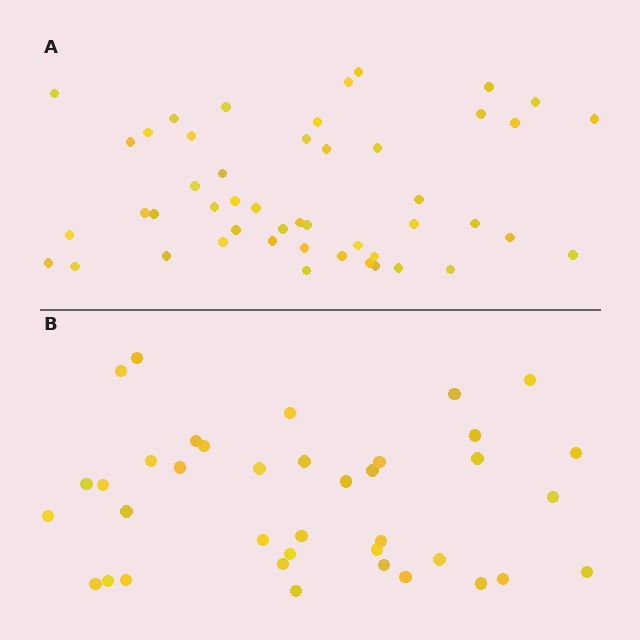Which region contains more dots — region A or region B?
Region A (the top region) has more dots.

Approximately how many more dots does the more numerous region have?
Region A has roughly 10 or so more dots than region B.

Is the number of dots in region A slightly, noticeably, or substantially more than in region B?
Region A has noticeably more, but not dramatically so. The ratio is roughly 1.3 to 1.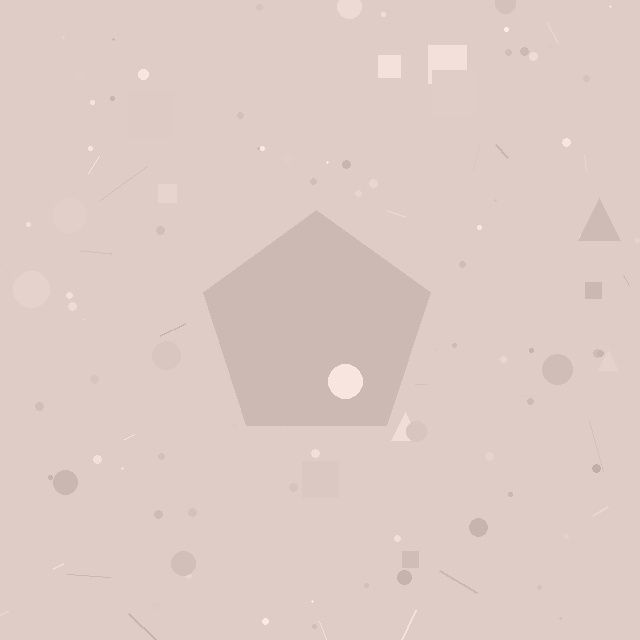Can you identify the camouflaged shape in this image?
The camouflaged shape is a pentagon.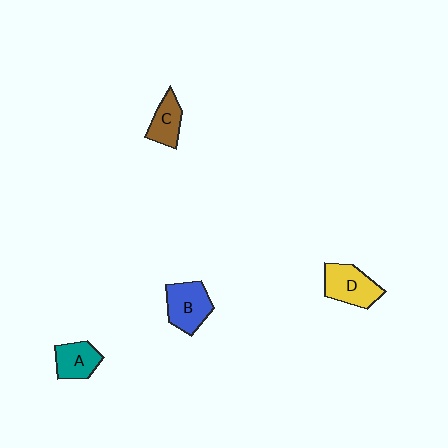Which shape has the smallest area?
Shape C (brown).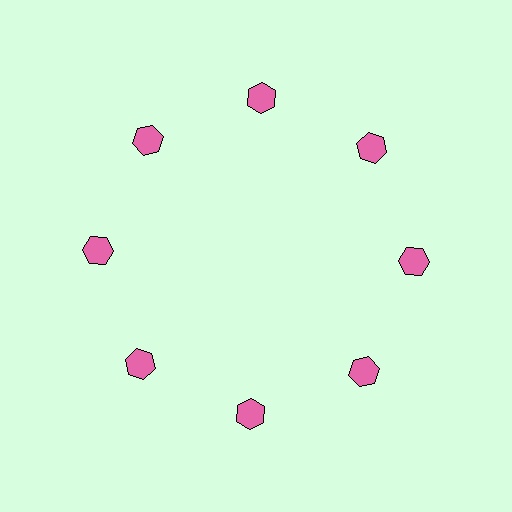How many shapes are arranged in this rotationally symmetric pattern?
There are 8 shapes, arranged in 8 groups of 1.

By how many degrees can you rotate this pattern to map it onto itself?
The pattern maps onto itself every 45 degrees of rotation.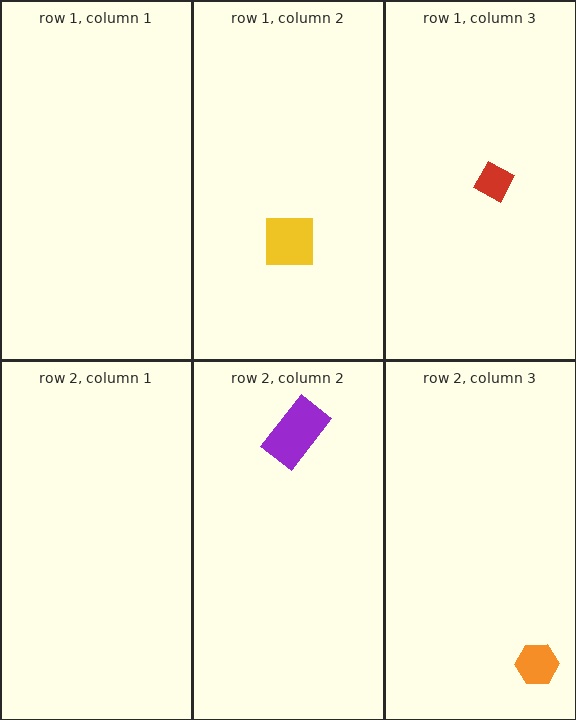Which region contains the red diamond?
The row 1, column 3 region.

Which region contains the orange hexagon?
The row 2, column 3 region.